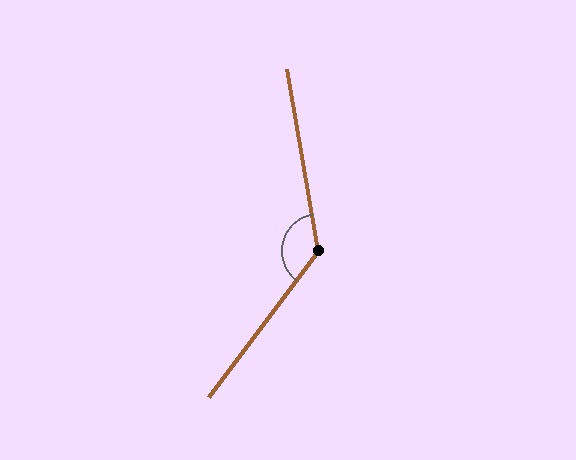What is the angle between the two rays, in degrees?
Approximately 133 degrees.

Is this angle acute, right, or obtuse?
It is obtuse.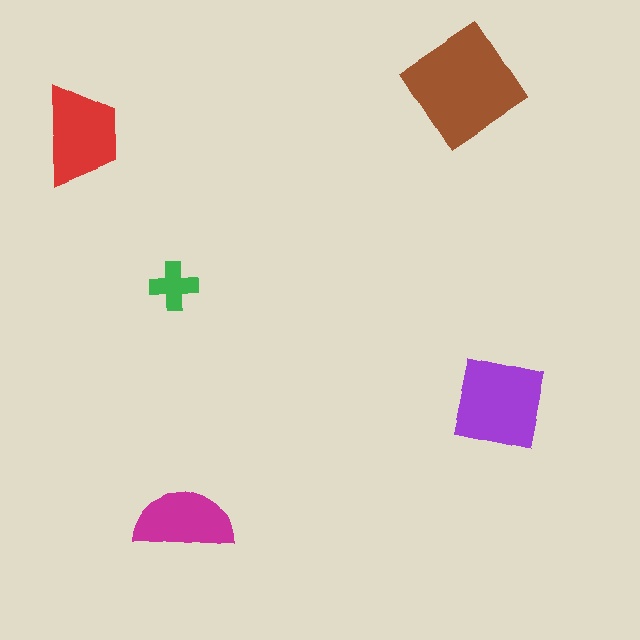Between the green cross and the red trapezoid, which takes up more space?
The red trapezoid.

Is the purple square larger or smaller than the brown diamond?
Smaller.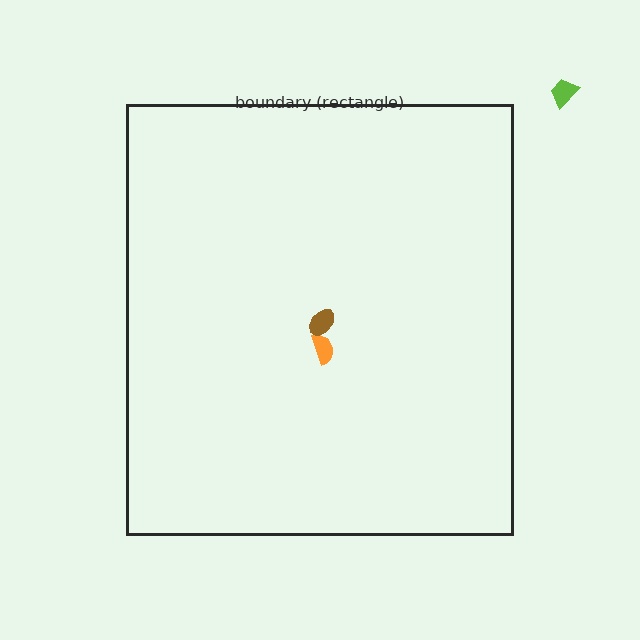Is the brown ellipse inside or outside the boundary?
Inside.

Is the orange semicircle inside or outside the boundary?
Inside.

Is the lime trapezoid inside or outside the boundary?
Outside.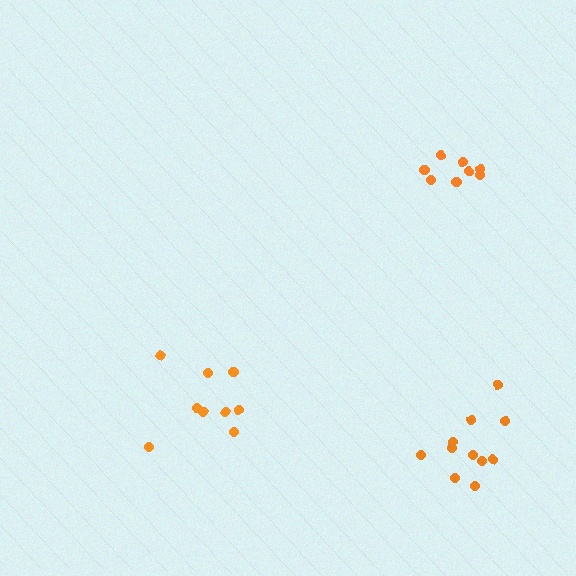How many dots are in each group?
Group 1: 9 dots, Group 2: 11 dots, Group 3: 8 dots (28 total).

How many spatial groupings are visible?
There are 3 spatial groupings.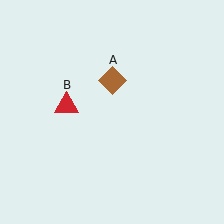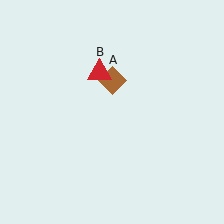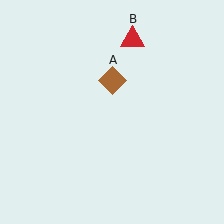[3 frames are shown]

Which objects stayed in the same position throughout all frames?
Brown diamond (object A) remained stationary.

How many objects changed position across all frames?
1 object changed position: red triangle (object B).